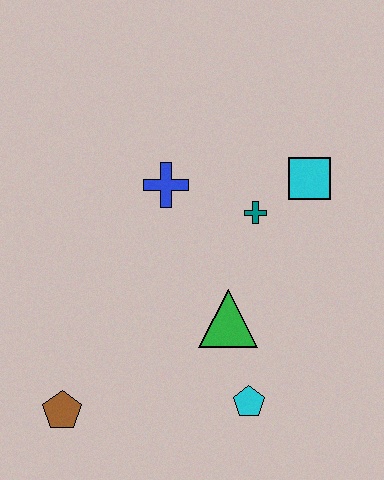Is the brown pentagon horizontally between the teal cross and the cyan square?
No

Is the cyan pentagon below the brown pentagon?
No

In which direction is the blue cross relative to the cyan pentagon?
The blue cross is above the cyan pentagon.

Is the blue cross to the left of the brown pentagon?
No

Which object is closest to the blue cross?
The teal cross is closest to the blue cross.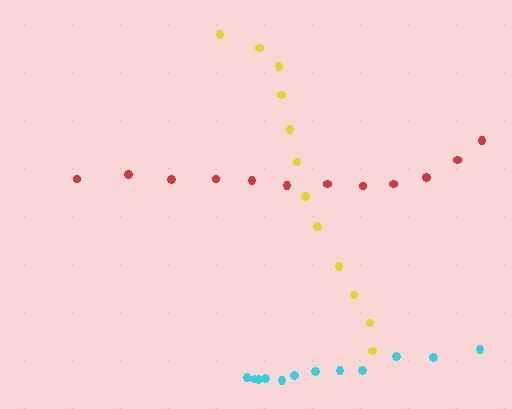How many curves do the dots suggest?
There are 3 distinct paths.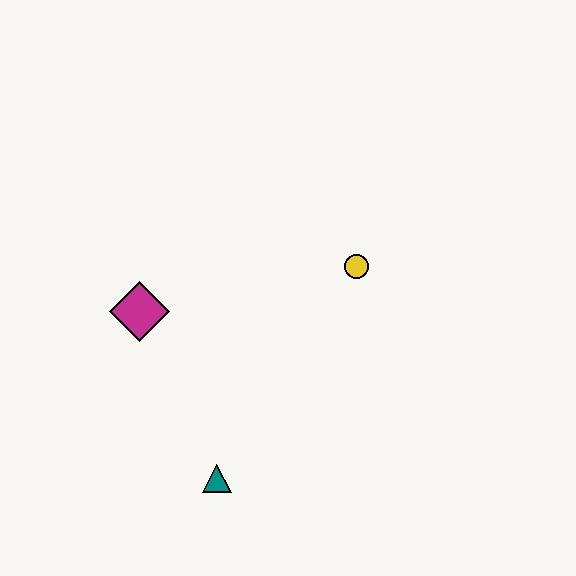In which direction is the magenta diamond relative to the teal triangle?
The magenta diamond is above the teal triangle.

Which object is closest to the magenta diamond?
The teal triangle is closest to the magenta diamond.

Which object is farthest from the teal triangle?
The yellow circle is farthest from the teal triangle.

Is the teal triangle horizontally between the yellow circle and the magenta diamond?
Yes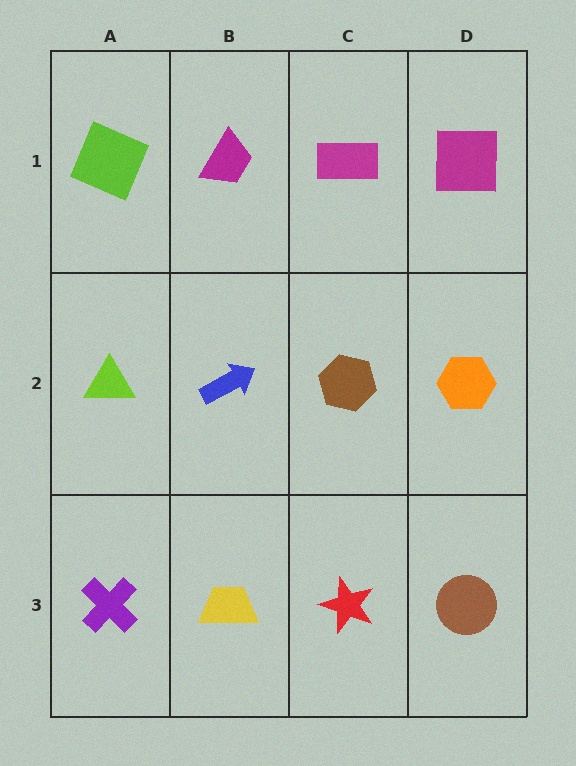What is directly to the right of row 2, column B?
A brown hexagon.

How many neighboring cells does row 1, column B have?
3.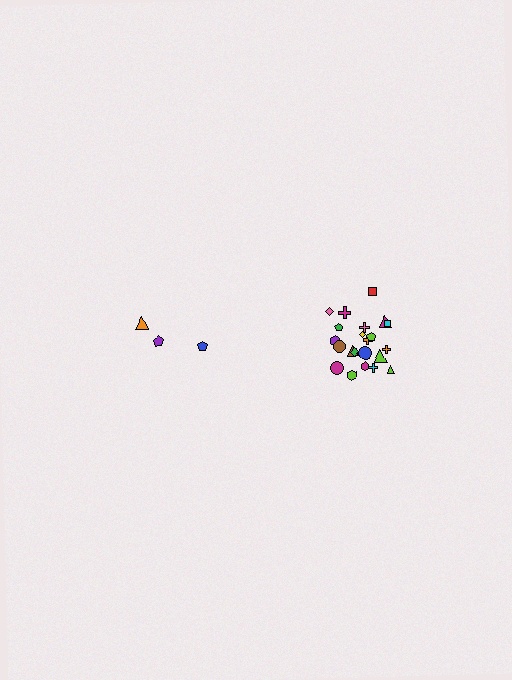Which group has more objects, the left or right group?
The right group.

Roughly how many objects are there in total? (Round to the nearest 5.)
Roughly 25 objects in total.